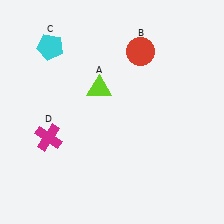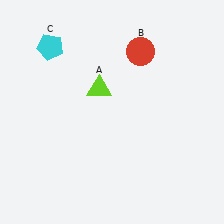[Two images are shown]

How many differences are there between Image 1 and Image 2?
There is 1 difference between the two images.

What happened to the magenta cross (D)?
The magenta cross (D) was removed in Image 2. It was in the bottom-left area of Image 1.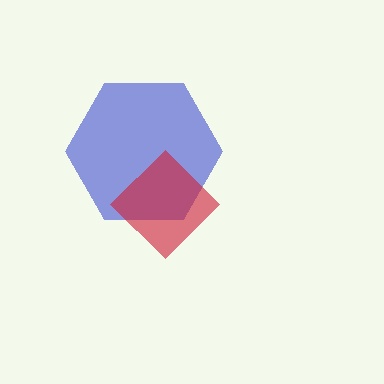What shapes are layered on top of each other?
The layered shapes are: a blue hexagon, a red diamond.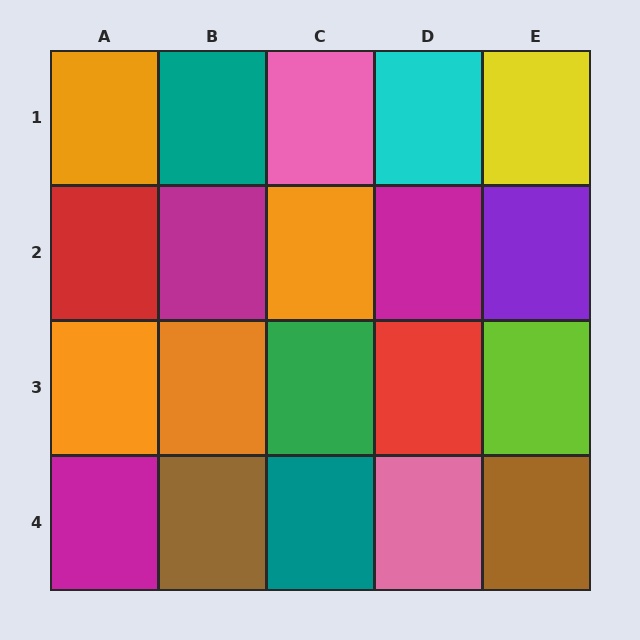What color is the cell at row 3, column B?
Orange.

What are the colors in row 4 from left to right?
Magenta, brown, teal, pink, brown.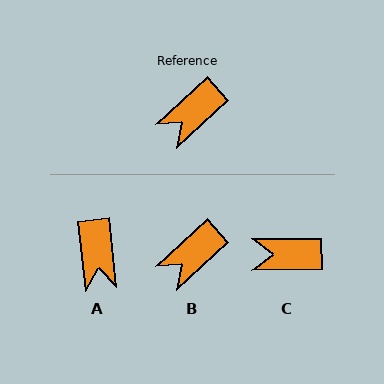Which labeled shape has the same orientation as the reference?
B.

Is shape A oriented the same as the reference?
No, it is off by about 53 degrees.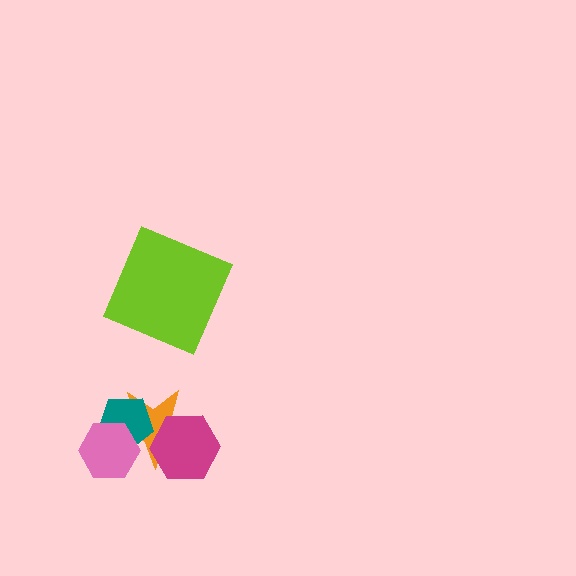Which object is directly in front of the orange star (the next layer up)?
The teal pentagon is directly in front of the orange star.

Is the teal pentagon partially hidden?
Yes, it is partially covered by another shape.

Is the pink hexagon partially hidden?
No, no other shape covers it.